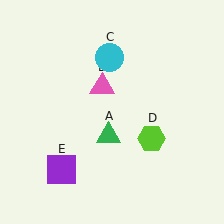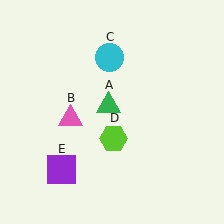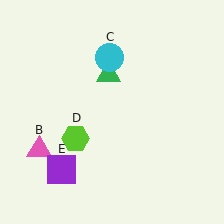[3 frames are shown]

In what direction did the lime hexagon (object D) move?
The lime hexagon (object D) moved left.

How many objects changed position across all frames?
3 objects changed position: green triangle (object A), pink triangle (object B), lime hexagon (object D).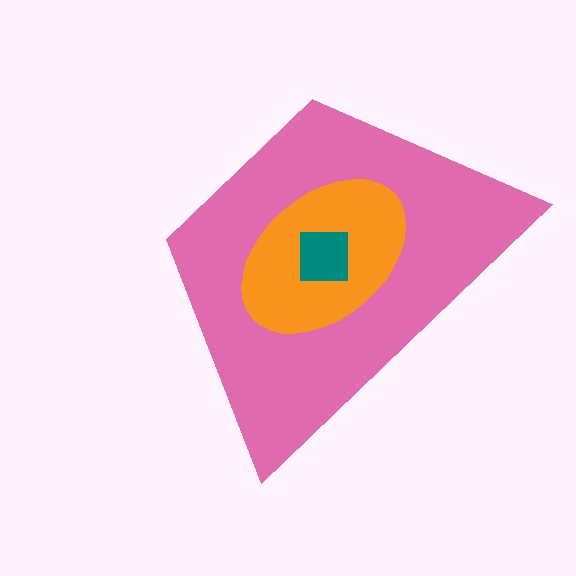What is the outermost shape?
The pink trapezoid.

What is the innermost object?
The teal square.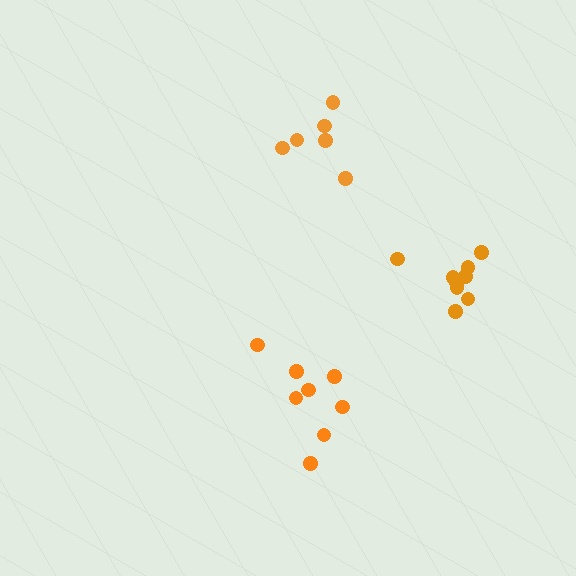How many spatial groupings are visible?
There are 3 spatial groupings.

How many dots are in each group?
Group 1: 8 dots, Group 2: 6 dots, Group 3: 9 dots (23 total).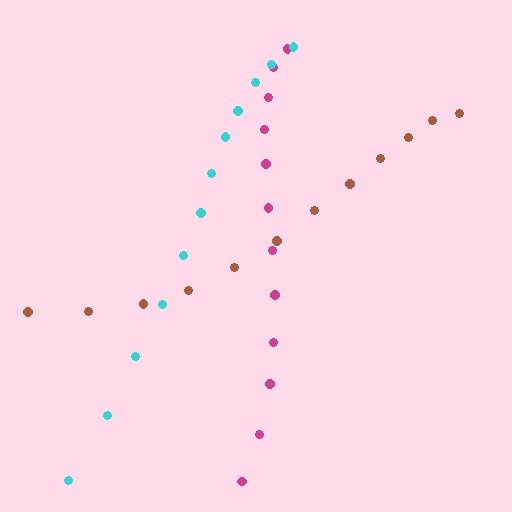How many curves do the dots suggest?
There are 3 distinct paths.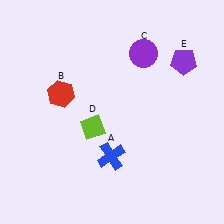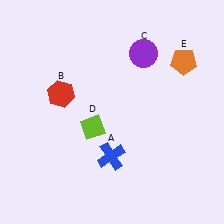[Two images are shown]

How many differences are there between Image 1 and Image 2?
There is 1 difference between the two images.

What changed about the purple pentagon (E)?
In Image 1, E is purple. In Image 2, it changed to orange.